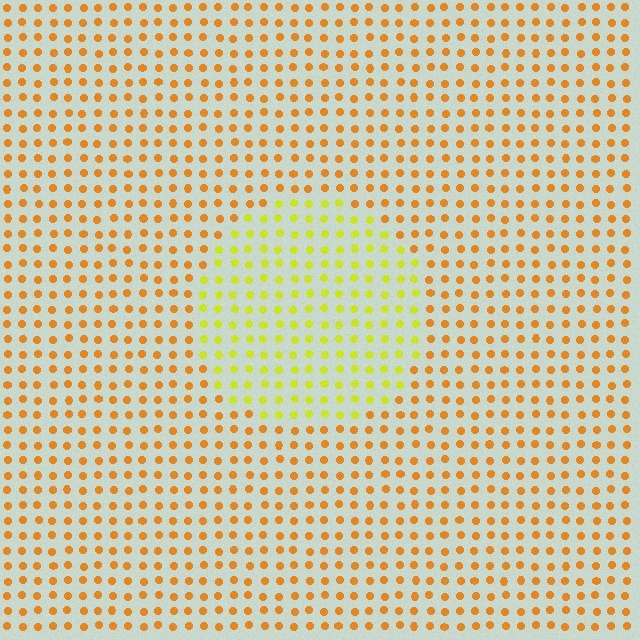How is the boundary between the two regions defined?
The boundary is defined purely by a slight shift in hue (about 37 degrees). Spacing, size, and orientation are identical on both sides.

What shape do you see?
I see a circle.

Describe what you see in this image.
The image is filled with small orange elements in a uniform arrangement. A circle-shaped region is visible where the elements are tinted to a slightly different hue, forming a subtle color boundary.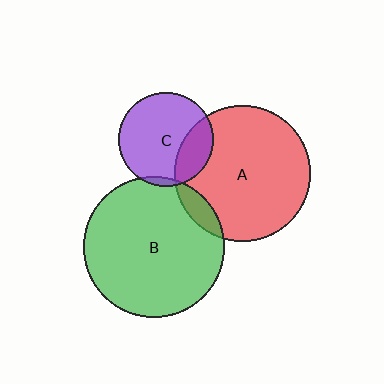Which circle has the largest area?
Circle B (green).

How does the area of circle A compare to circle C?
Approximately 2.1 times.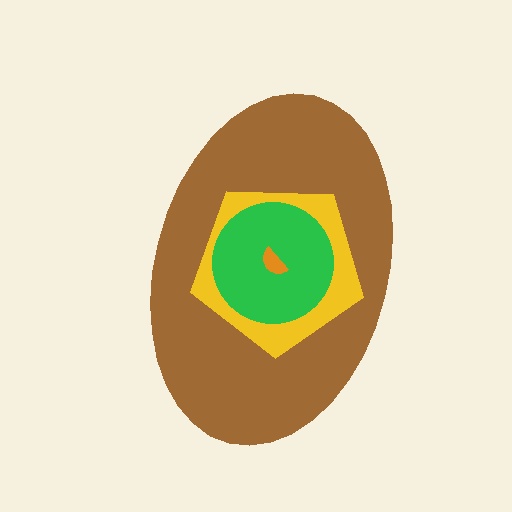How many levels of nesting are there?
4.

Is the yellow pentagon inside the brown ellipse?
Yes.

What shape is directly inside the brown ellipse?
The yellow pentagon.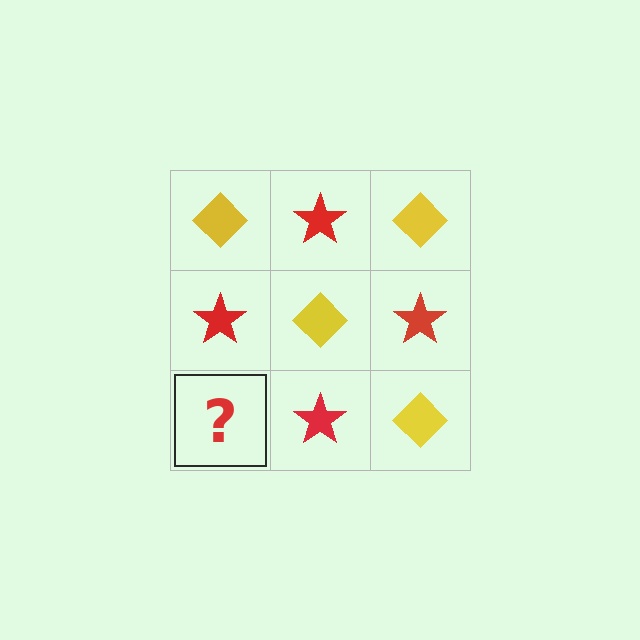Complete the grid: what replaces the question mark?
The question mark should be replaced with a yellow diamond.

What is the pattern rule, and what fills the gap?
The rule is that it alternates yellow diamond and red star in a checkerboard pattern. The gap should be filled with a yellow diamond.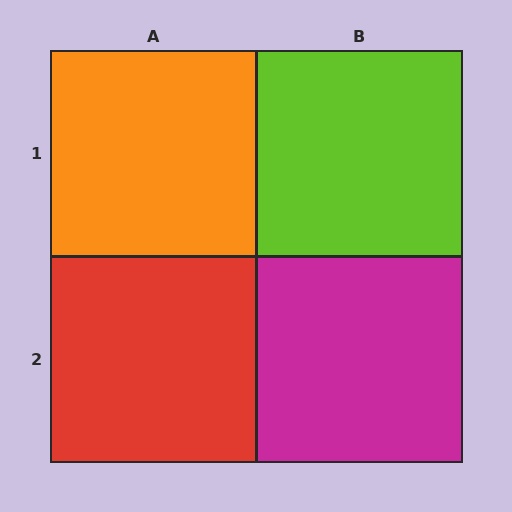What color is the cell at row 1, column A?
Orange.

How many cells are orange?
1 cell is orange.